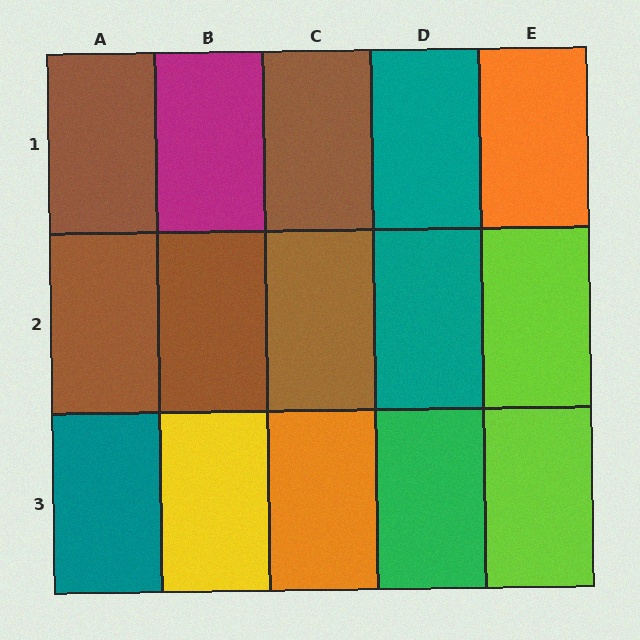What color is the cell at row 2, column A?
Brown.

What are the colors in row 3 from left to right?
Teal, yellow, orange, green, lime.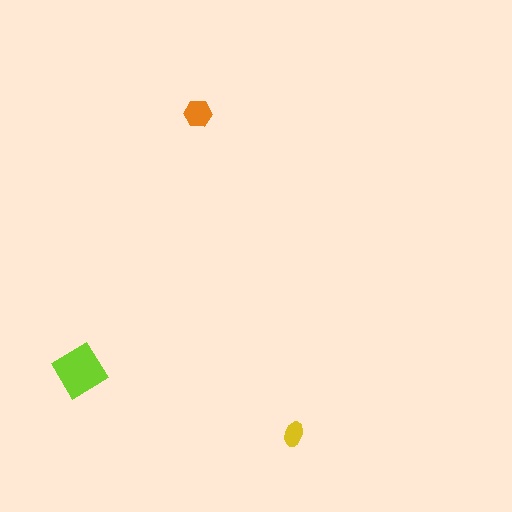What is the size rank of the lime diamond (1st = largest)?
1st.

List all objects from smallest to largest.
The yellow ellipse, the orange hexagon, the lime diamond.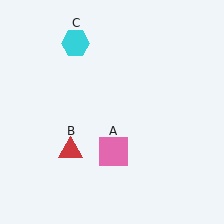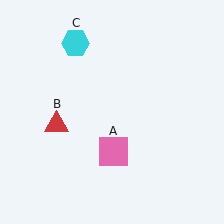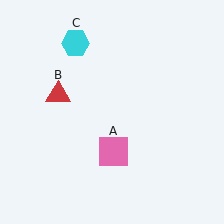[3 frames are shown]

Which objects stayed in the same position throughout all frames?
Pink square (object A) and cyan hexagon (object C) remained stationary.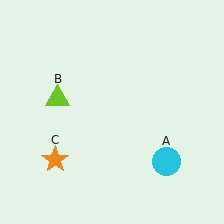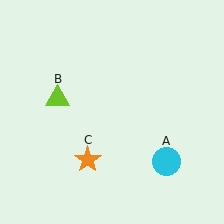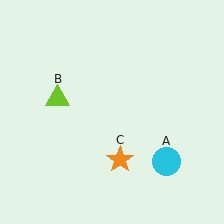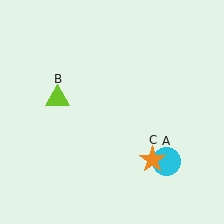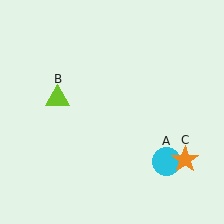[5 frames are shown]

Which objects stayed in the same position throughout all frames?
Cyan circle (object A) and lime triangle (object B) remained stationary.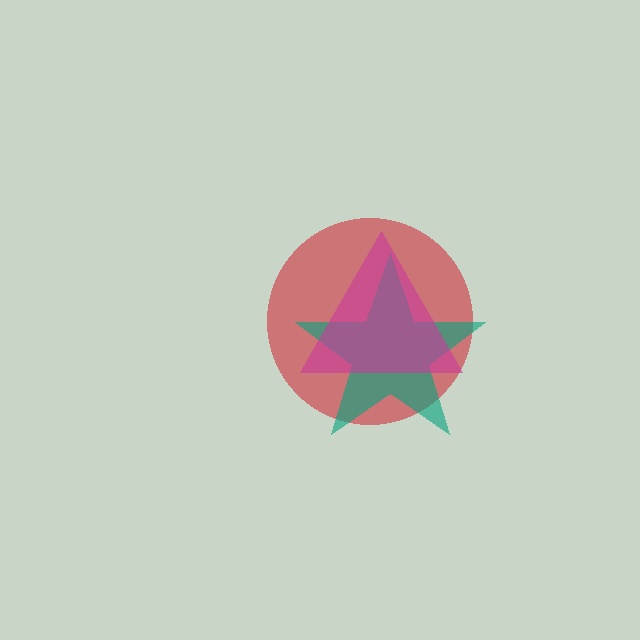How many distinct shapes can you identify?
There are 3 distinct shapes: a red circle, a teal star, a magenta triangle.